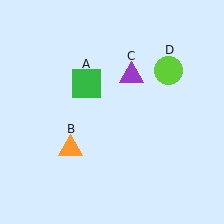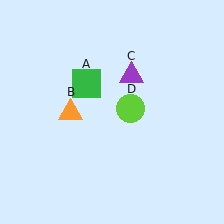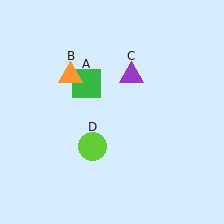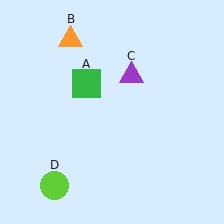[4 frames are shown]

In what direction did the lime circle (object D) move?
The lime circle (object D) moved down and to the left.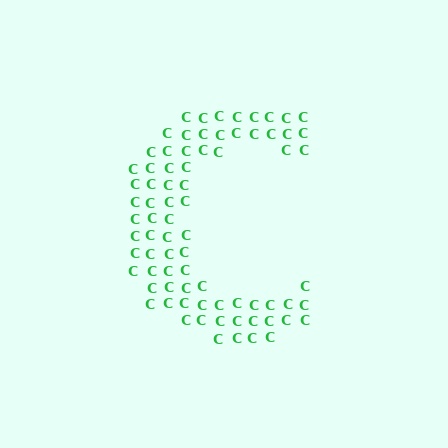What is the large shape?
The large shape is the letter C.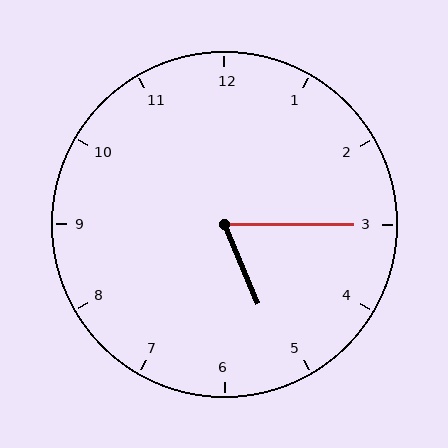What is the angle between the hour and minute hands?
Approximately 68 degrees.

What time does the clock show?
5:15.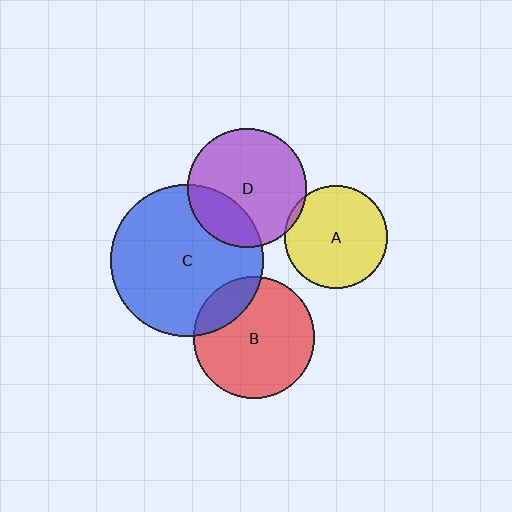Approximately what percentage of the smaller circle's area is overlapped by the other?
Approximately 5%.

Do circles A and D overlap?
Yes.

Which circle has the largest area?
Circle C (blue).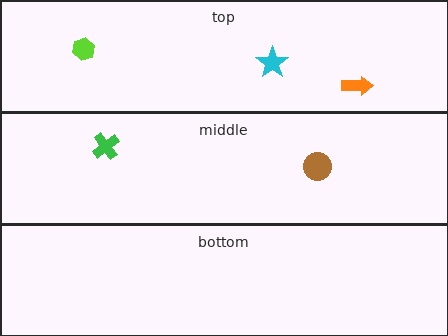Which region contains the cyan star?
The top region.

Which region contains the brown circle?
The middle region.